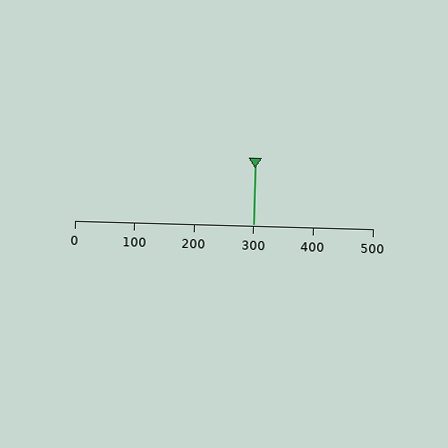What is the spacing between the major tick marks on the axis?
The major ticks are spaced 100 apart.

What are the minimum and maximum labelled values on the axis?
The axis runs from 0 to 500.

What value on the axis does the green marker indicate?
The marker indicates approximately 300.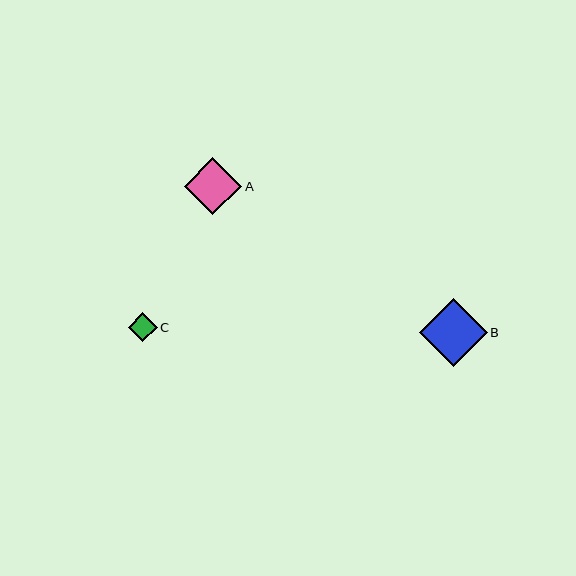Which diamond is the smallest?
Diamond C is the smallest with a size of approximately 29 pixels.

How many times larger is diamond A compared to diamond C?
Diamond A is approximately 2.0 times the size of diamond C.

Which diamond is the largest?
Diamond B is the largest with a size of approximately 68 pixels.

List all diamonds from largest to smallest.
From largest to smallest: B, A, C.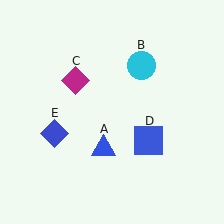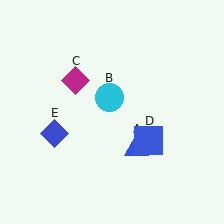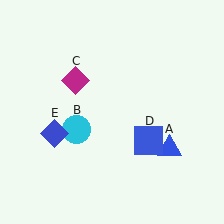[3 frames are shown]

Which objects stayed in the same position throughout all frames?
Magenta diamond (object C) and blue square (object D) and blue diamond (object E) remained stationary.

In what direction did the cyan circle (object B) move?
The cyan circle (object B) moved down and to the left.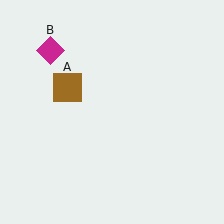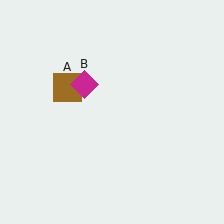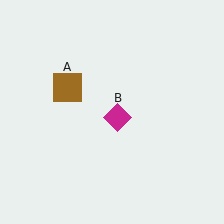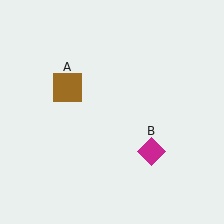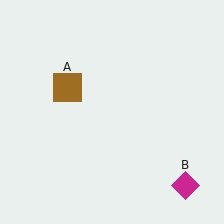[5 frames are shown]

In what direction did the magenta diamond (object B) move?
The magenta diamond (object B) moved down and to the right.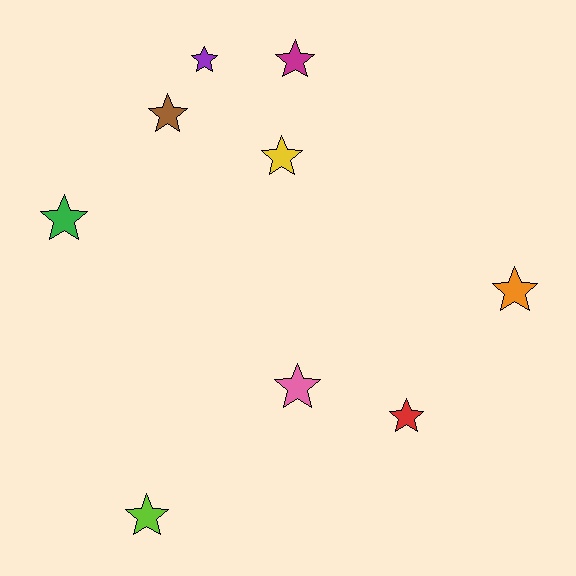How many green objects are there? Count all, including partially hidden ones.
There is 1 green object.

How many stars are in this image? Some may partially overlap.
There are 9 stars.